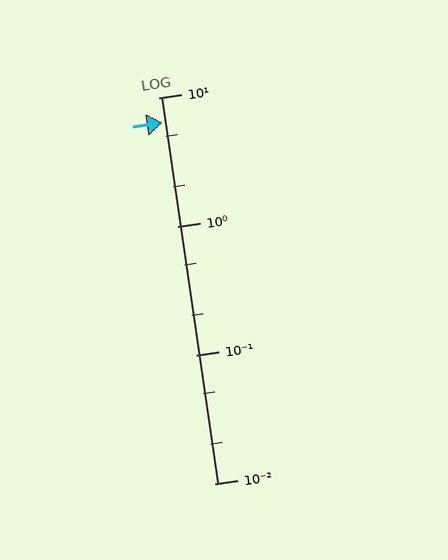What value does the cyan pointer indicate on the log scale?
The pointer indicates approximately 6.4.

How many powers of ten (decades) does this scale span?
The scale spans 3 decades, from 0.01 to 10.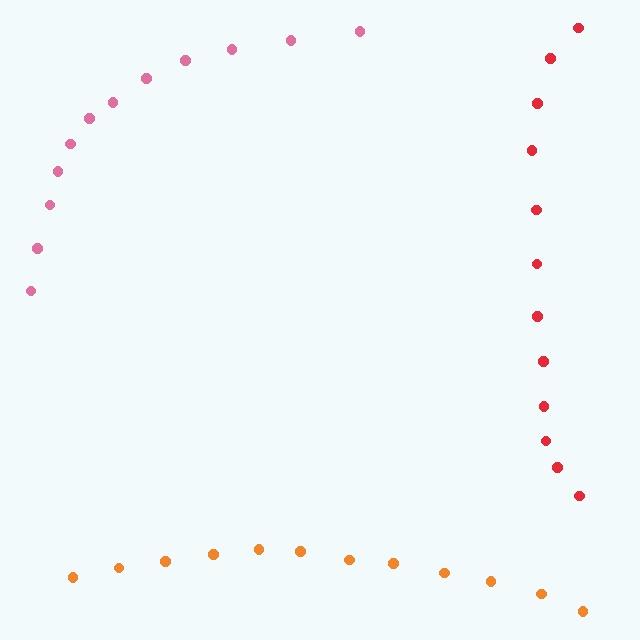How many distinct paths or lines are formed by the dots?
There are 3 distinct paths.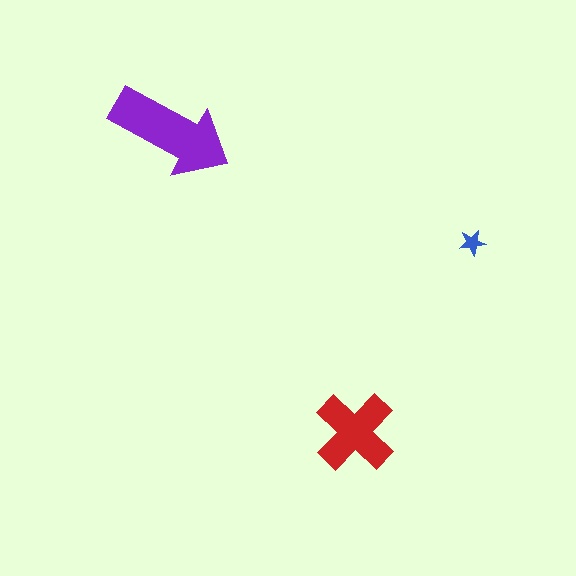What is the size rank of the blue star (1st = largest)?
3rd.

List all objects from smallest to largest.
The blue star, the red cross, the purple arrow.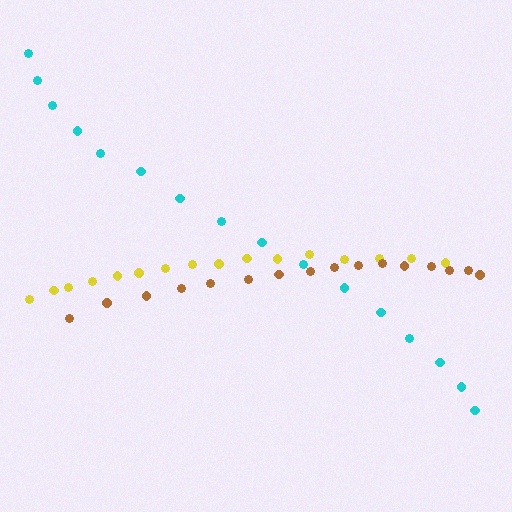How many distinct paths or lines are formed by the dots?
There are 3 distinct paths.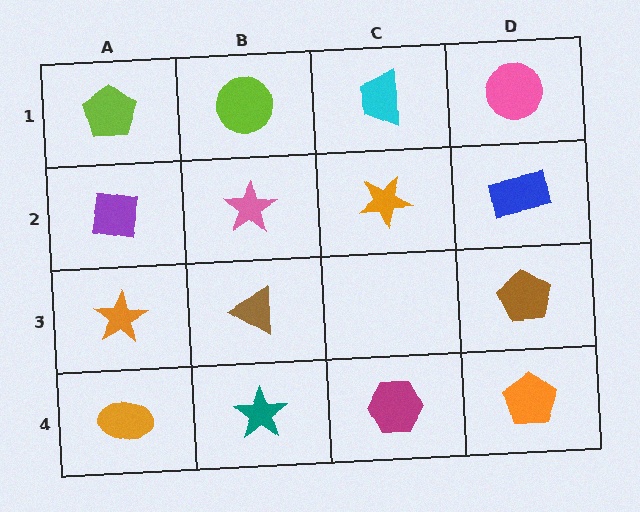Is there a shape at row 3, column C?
No, that cell is empty.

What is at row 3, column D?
A brown pentagon.